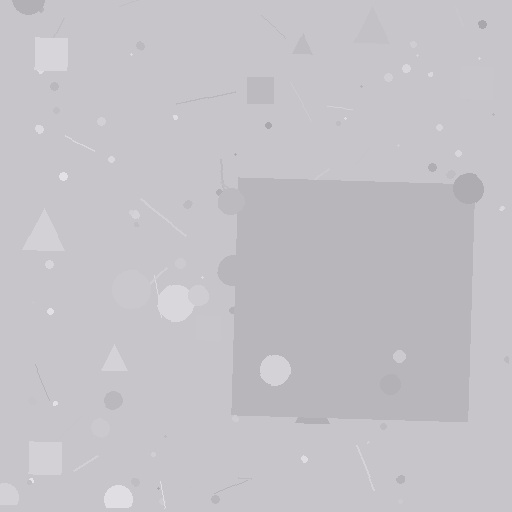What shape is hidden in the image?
A square is hidden in the image.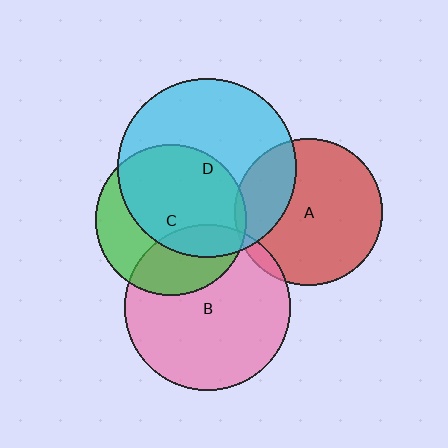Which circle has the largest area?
Circle D (cyan).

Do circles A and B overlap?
Yes.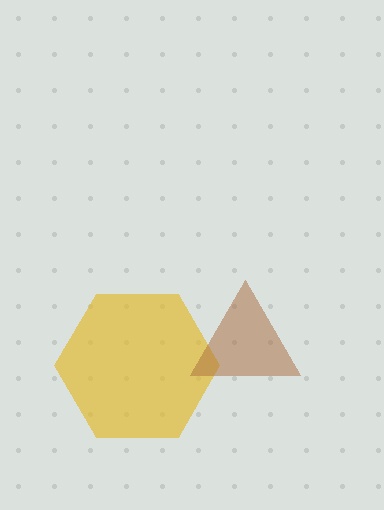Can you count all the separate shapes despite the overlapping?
Yes, there are 2 separate shapes.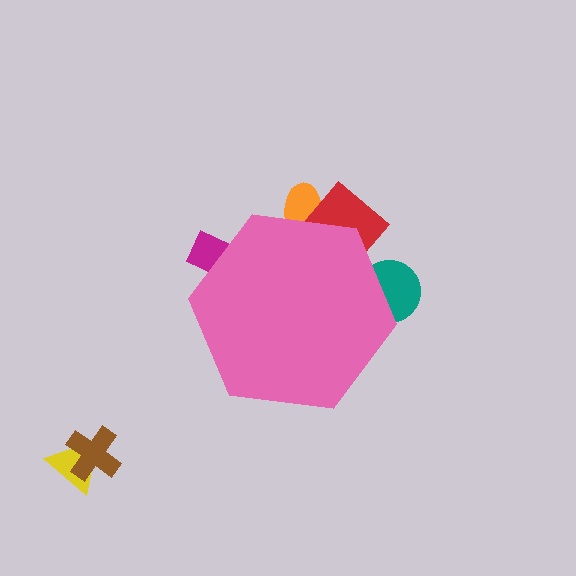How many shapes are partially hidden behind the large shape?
4 shapes are partially hidden.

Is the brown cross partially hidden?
No, the brown cross is fully visible.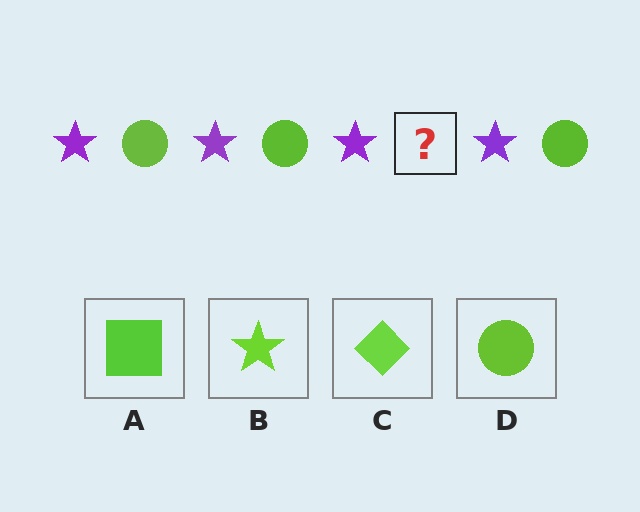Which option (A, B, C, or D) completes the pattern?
D.